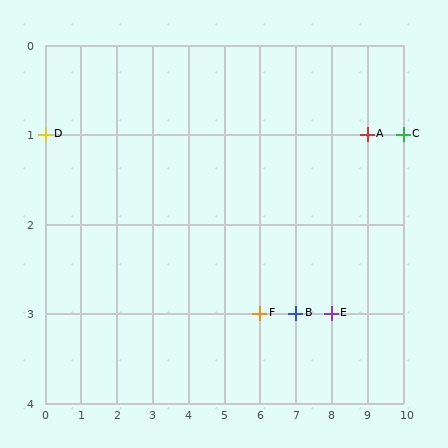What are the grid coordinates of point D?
Point D is at grid coordinates (0, 1).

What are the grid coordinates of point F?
Point F is at grid coordinates (6, 3).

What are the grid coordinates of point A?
Point A is at grid coordinates (9, 1).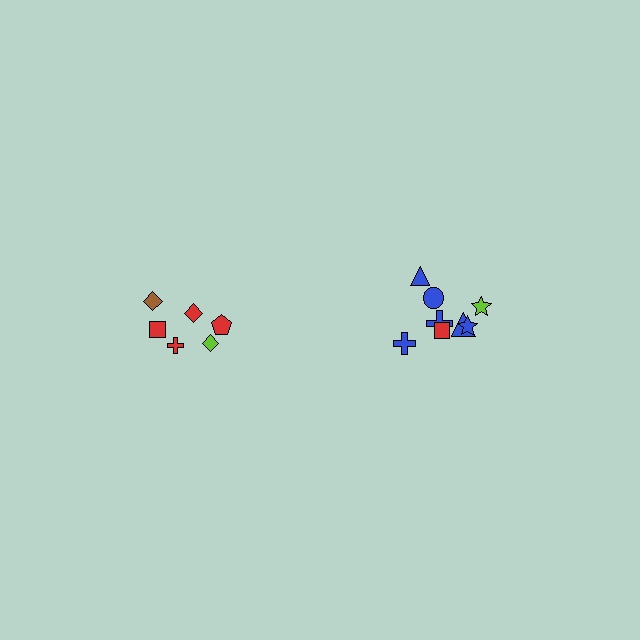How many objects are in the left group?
There are 6 objects.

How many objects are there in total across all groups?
There are 14 objects.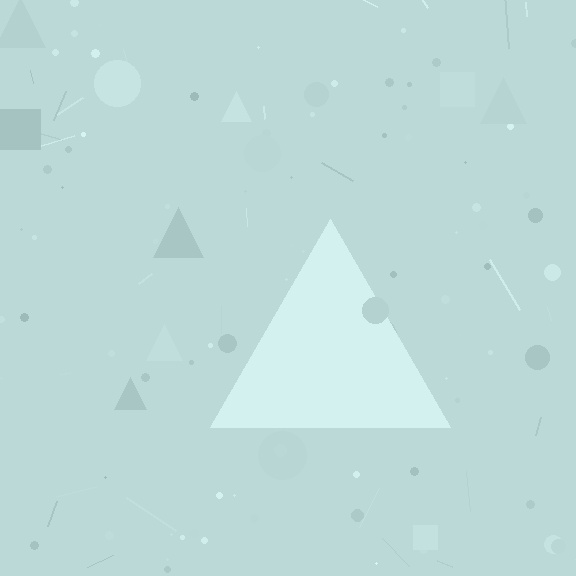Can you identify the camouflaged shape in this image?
The camouflaged shape is a triangle.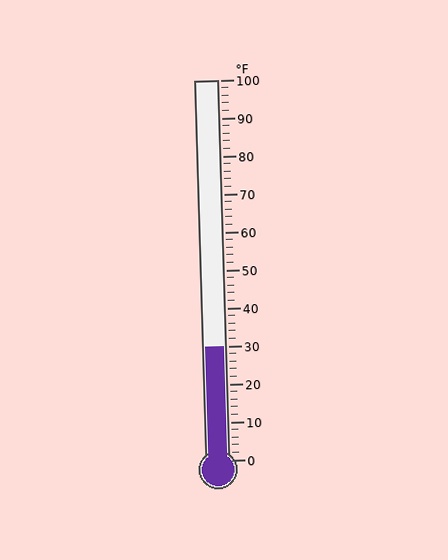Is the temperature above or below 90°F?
The temperature is below 90°F.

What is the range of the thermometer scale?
The thermometer scale ranges from 0°F to 100°F.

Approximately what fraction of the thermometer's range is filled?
The thermometer is filled to approximately 30% of its range.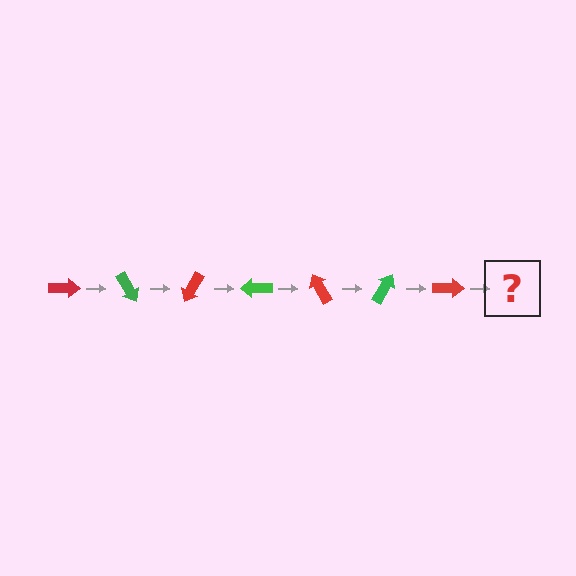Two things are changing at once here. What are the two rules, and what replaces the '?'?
The two rules are that it rotates 60 degrees each step and the color cycles through red and green. The '?' should be a green arrow, rotated 420 degrees from the start.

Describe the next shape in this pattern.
It should be a green arrow, rotated 420 degrees from the start.